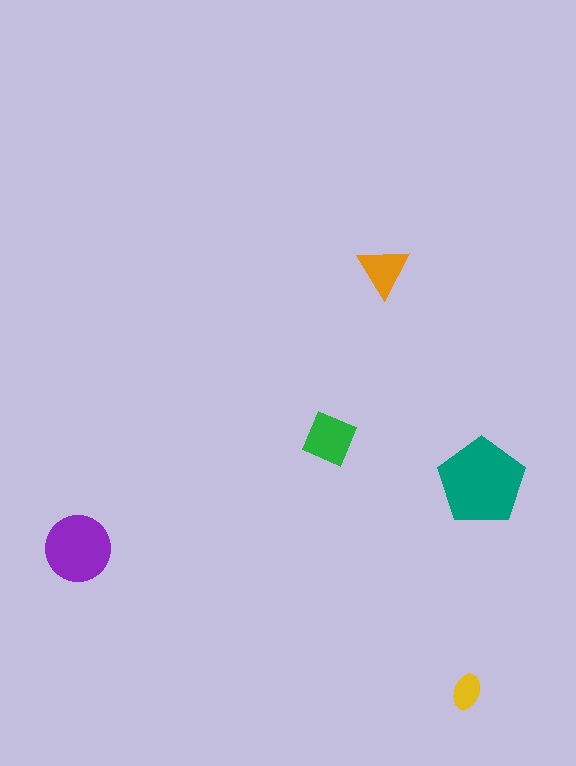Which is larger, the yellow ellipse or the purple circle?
The purple circle.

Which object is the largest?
The teal pentagon.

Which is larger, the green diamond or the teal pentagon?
The teal pentagon.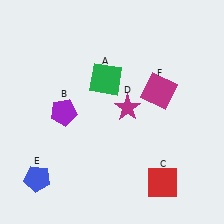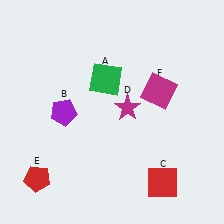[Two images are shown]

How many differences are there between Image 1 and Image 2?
There is 1 difference between the two images.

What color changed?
The pentagon (E) changed from blue in Image 1 to red in Image 2.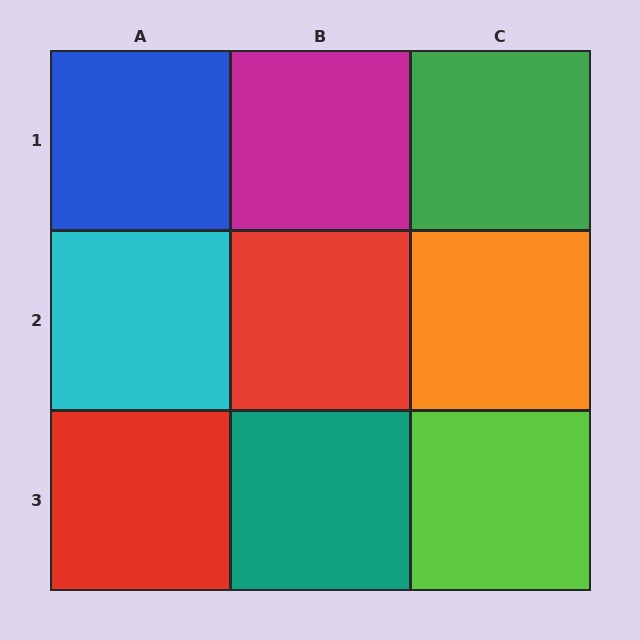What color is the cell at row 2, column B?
Red.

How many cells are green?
1 cell is green.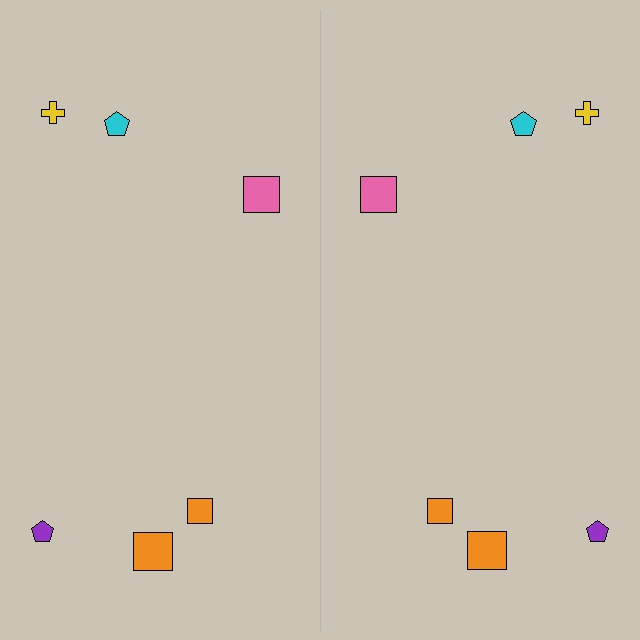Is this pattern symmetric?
Yes, this pattern has bilateral (reflection) symmetry.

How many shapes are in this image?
There are 12 shapes in this image.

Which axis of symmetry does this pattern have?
The pattern has a vertical axis of symmetry running through the center of the image.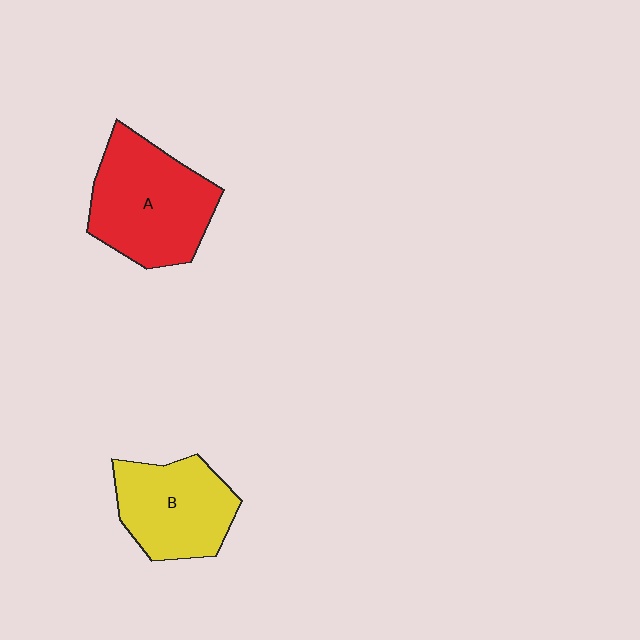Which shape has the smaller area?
Shape B (yellow).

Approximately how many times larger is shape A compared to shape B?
Approximately 1.3 times.